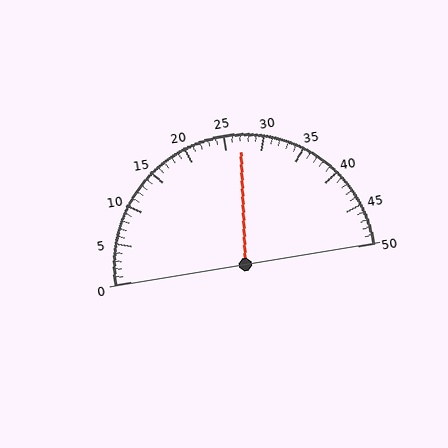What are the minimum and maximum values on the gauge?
The gauge ranges from 0 to 50.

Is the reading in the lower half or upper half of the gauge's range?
The reading is in the upper half of the range (0 to 50).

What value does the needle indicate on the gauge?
The needle indicates approximately 27.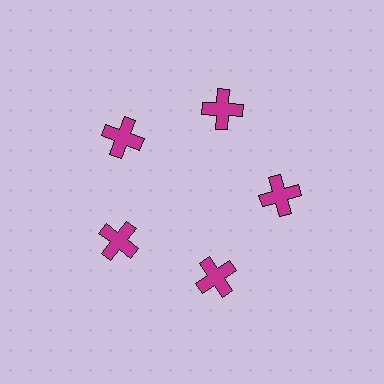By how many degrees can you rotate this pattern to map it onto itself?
The pattern maps onto itself every 72 degrees of rotation.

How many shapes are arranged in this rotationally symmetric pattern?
There are 5 shapes, arranged in 5 groups of 1.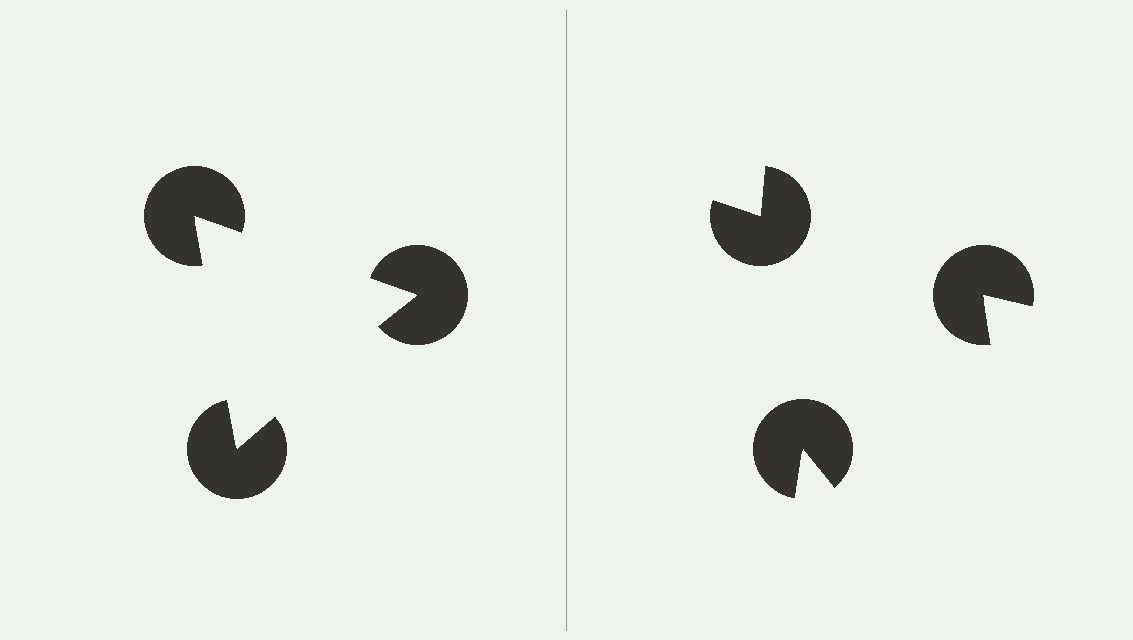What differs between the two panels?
The pac-man discs are positioned identically on both sides; only the wedge orientations differ. On the left they align to a triangle; on the right they are misaligned.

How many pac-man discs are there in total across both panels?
6 — 3 on each side.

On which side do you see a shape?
An illusory triangle appears on the left side. On the right side the wedge cuts are rotated, so no coherent shape forms.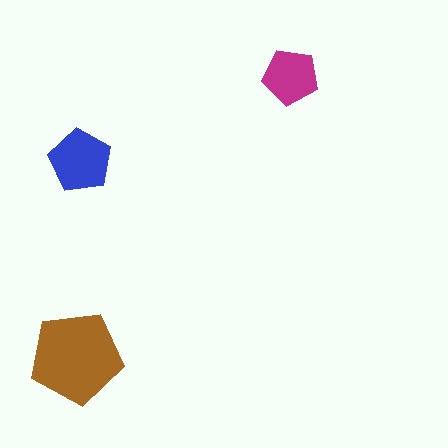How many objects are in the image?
There are 3 objects in the image.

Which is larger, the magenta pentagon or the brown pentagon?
The brown one.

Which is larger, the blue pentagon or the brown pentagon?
The brown one.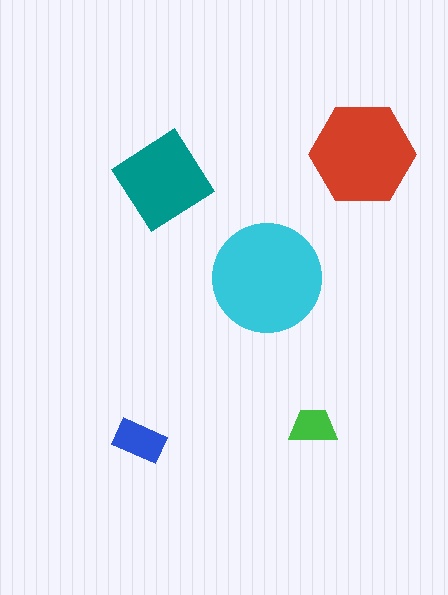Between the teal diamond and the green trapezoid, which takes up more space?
The teal diamond.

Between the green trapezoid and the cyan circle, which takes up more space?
The cyan circle.